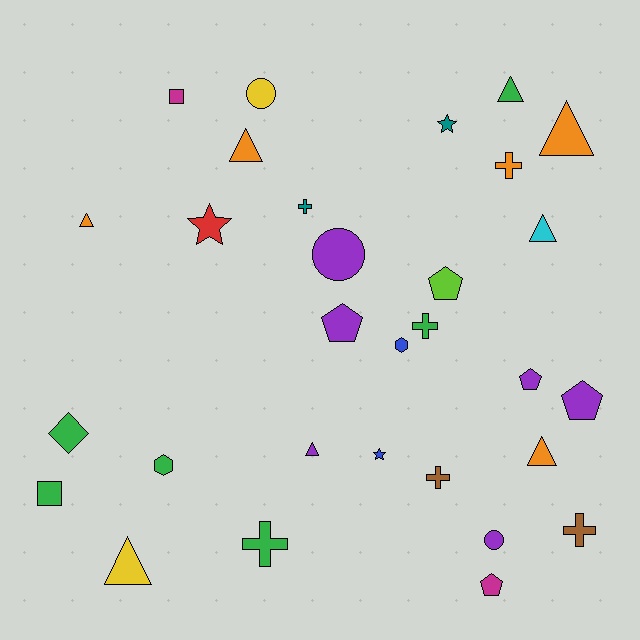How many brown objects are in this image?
There are 2 brown objects.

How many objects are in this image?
There are 30 objects.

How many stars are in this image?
There are 3 stars.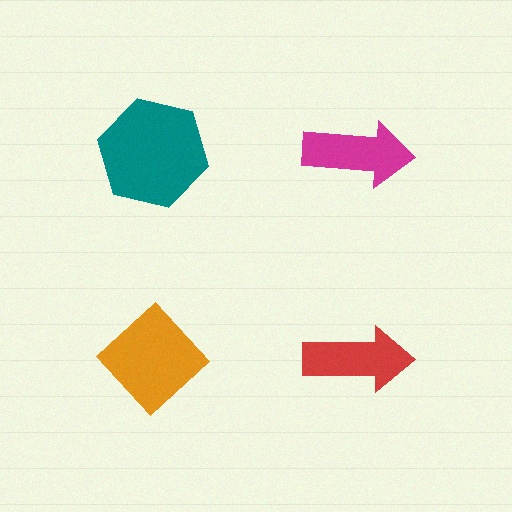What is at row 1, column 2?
A magenta arrow.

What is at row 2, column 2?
A red arrow.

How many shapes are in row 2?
2 shapes.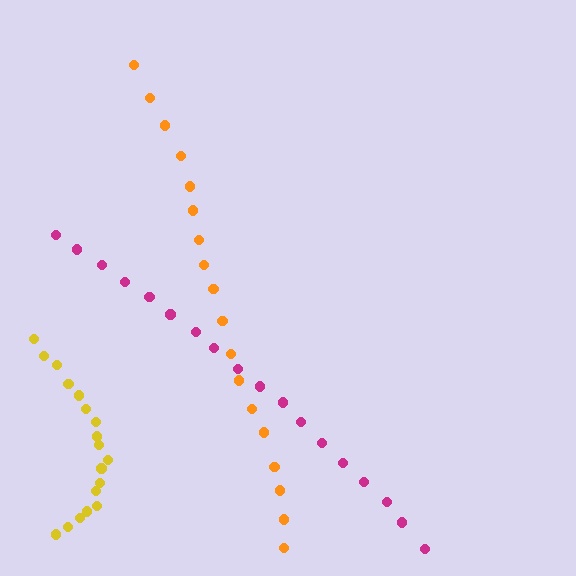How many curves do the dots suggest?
There are 3 distinct paths.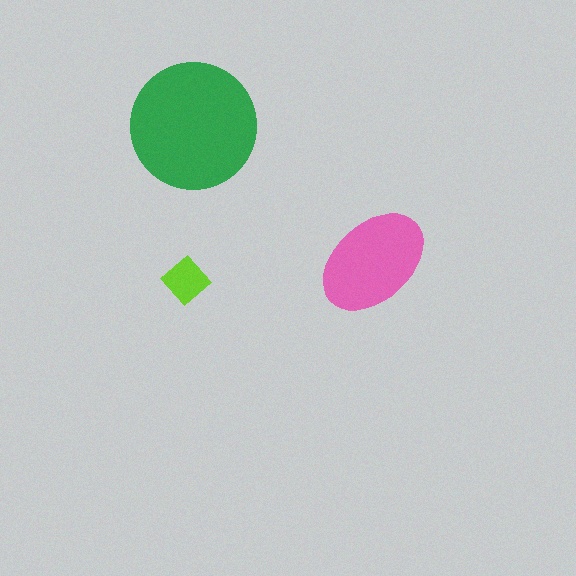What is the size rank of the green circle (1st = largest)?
1st.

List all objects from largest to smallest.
The green circle, the pink ellipse, the lime diamond.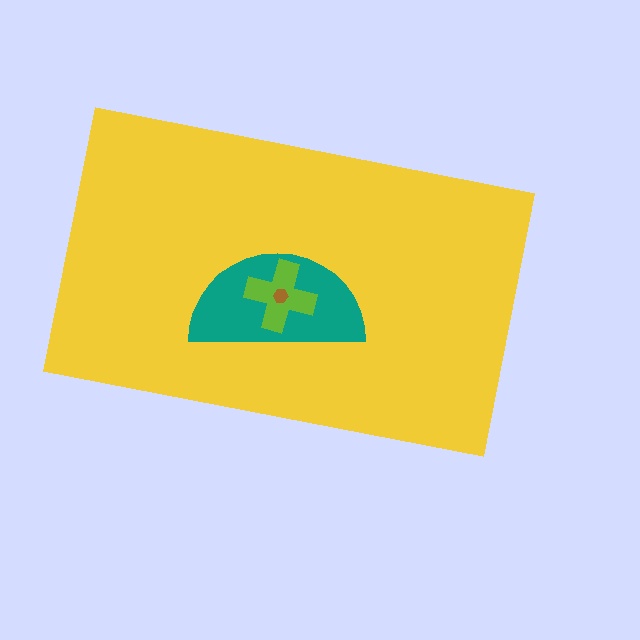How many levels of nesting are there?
4.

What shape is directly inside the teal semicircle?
The lime cross.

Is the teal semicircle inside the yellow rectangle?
Yes.